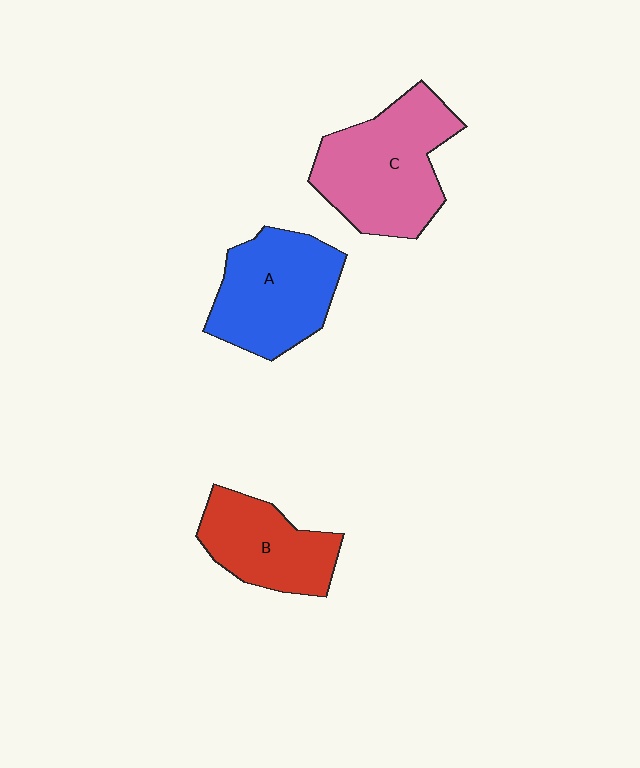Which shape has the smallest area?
Shape B (red).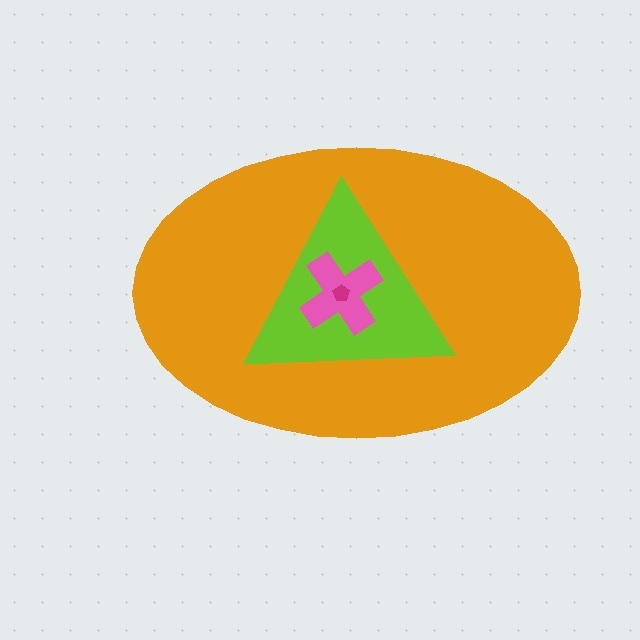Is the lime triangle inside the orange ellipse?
Yes.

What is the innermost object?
The magenta pentagon.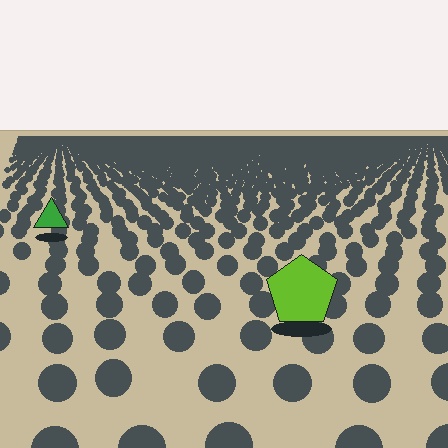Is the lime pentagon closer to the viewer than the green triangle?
Yes. The lime pentagon is closer — you can tell from the texture gradient: the ground texture is coarser near it.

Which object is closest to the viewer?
The lime pentagon is closest. The texture marks near it are larger and more spread out.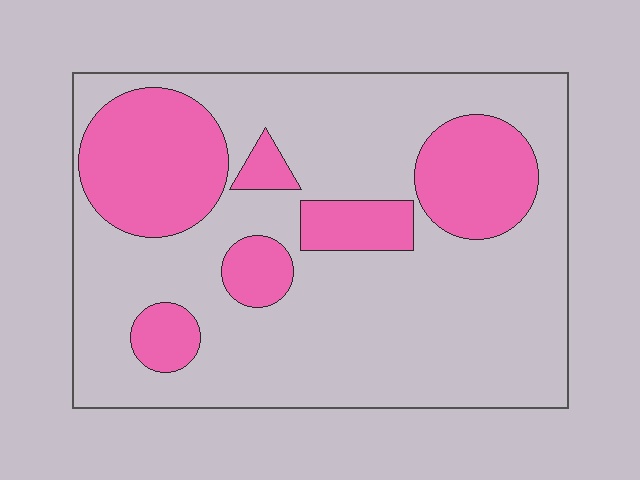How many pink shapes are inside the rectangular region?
6.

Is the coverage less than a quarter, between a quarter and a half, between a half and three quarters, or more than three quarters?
Between a quarter and a half.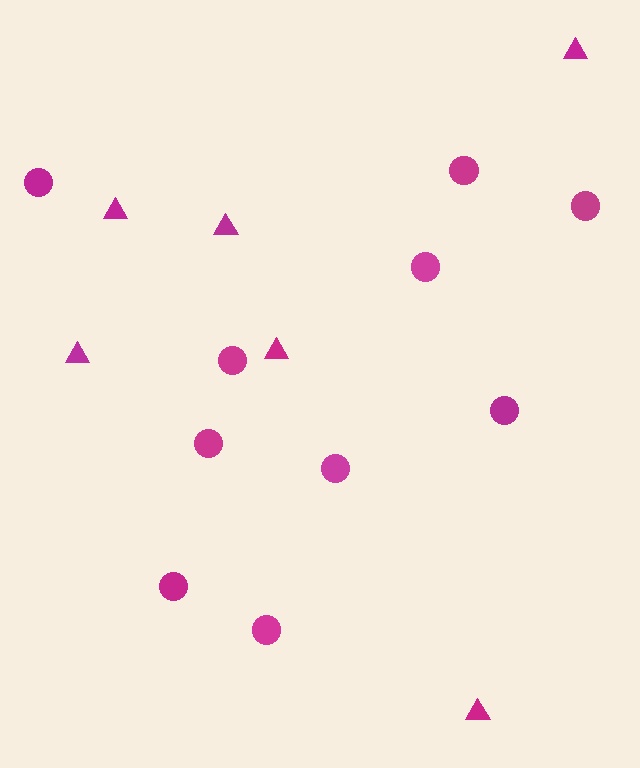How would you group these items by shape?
There are 2 groups: one group of circles (10) and one group of triangles (6).